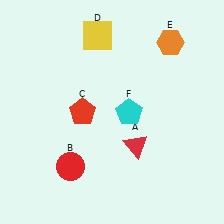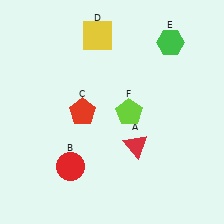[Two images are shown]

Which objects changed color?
E changed from orange to green. F changed from cyan to lime.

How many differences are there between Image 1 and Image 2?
There are 2 differences between the two images.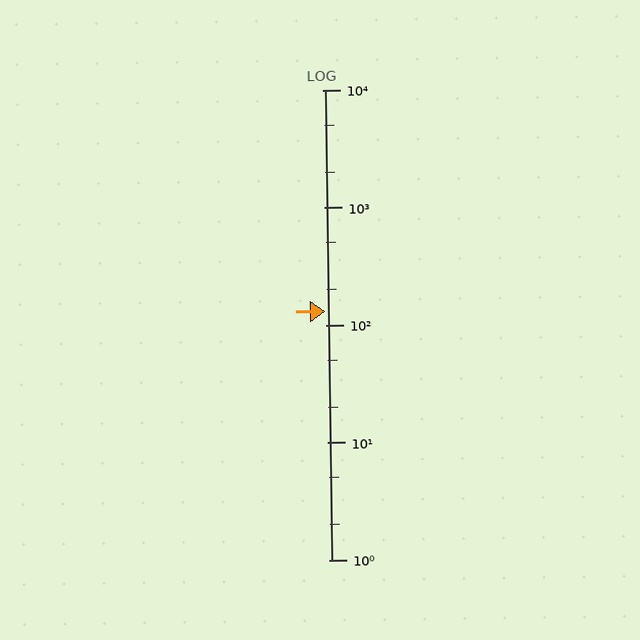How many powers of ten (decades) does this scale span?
The scale spans 4 decades, from 1 to 10000.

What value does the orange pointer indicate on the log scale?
The pointer indicates approximately 130.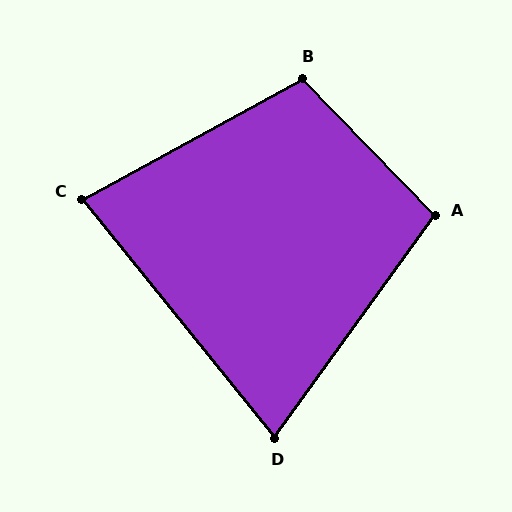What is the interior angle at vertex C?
Approximately 80 degrees (acute).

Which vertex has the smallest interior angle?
D, at approximately 75 degrees.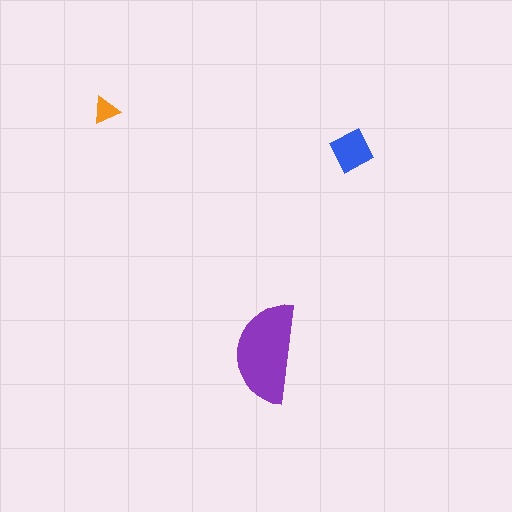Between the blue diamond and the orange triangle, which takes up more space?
The blue diamond.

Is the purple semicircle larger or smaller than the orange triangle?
Larger.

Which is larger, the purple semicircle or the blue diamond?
The purple semicircle.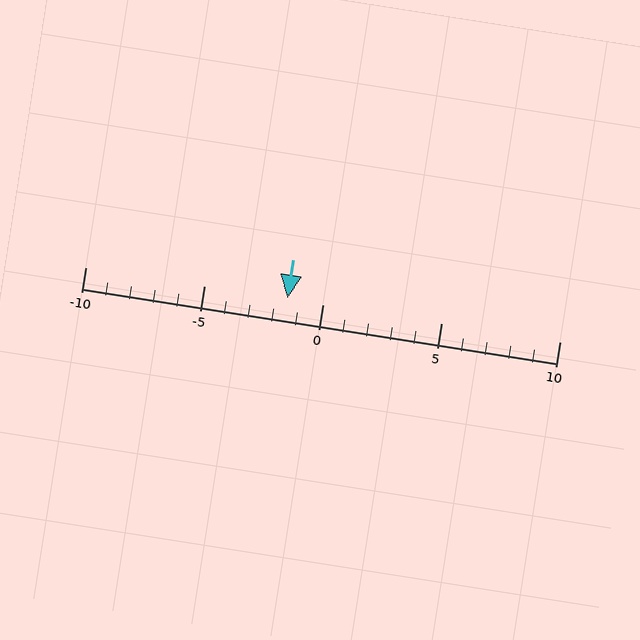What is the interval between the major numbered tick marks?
The major tick marks are spaced 5 units apart.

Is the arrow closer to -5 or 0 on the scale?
The arrow is closer to 0.